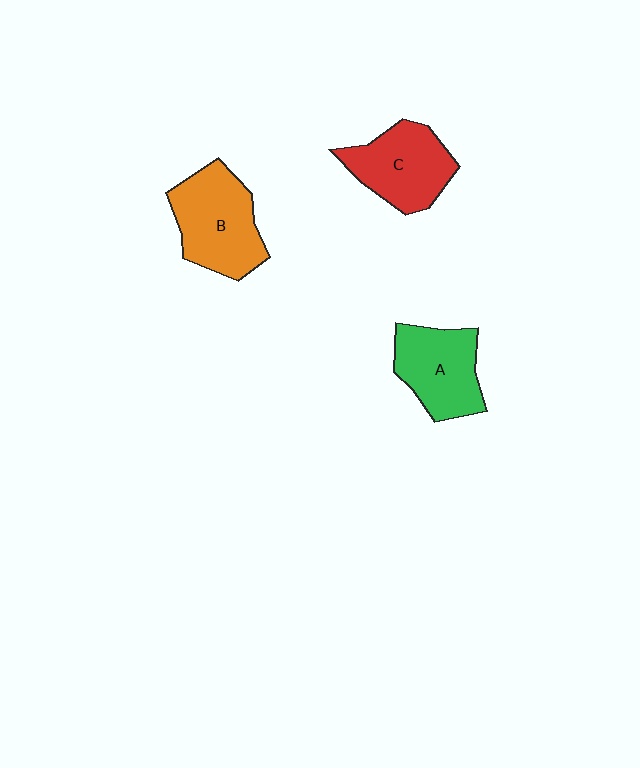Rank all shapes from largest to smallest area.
From largest to smallest: B (orange), C (red), A (green).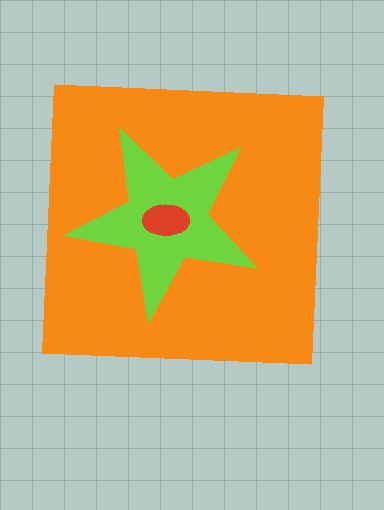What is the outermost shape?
The orange square.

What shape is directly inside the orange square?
The lime star.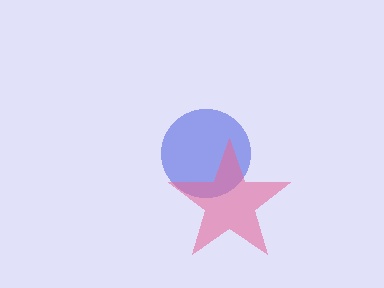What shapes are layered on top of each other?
The layered shapes are: a blue circle, a pink star.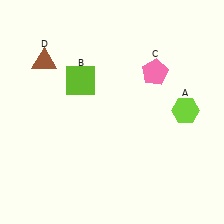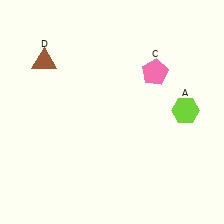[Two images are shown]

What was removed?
The lime square (B) was removed in Image 2.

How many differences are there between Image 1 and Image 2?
There is 1 difference between the two images.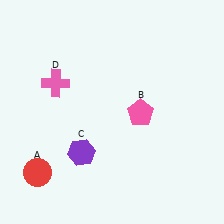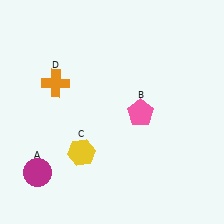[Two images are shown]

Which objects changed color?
A changed from red to magenta. C changed from purple to yellow. D changed from pink to orange.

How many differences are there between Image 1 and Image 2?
There are 3 differences between the two images.